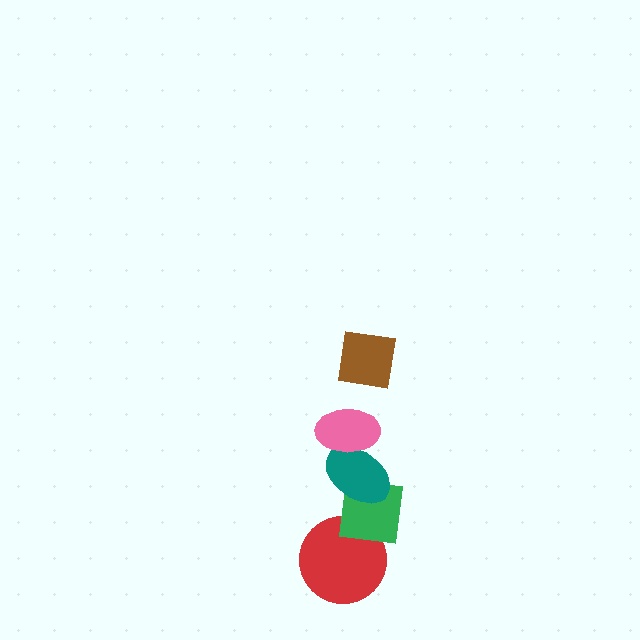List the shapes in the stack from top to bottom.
From top to bottom: the brown square, the pink ellipse, the teal ellipse, the green square, the red circle.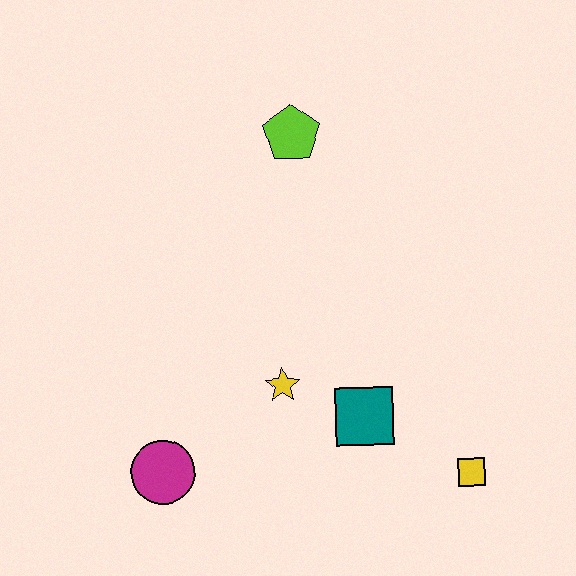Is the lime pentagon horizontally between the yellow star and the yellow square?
Yes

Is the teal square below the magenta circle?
No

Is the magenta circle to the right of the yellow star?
No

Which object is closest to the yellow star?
The teal square is closest to the yellow star.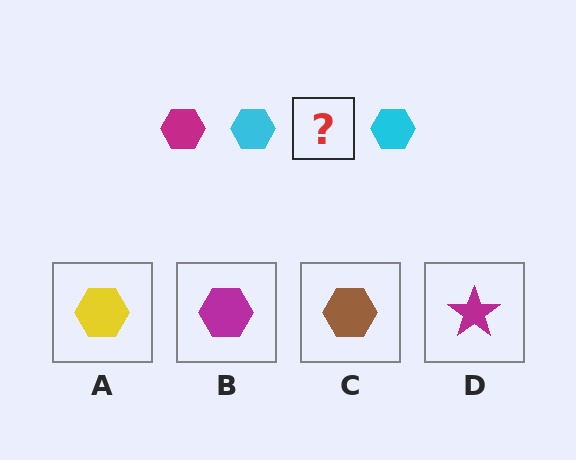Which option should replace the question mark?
Option B.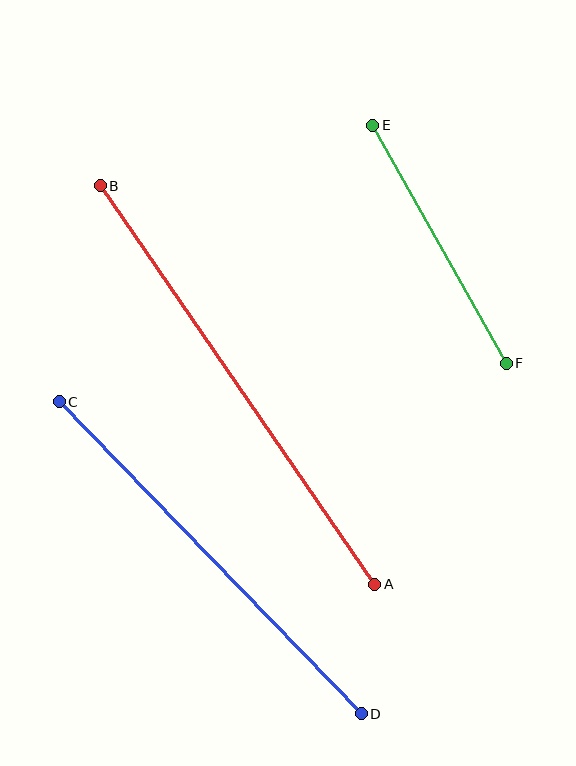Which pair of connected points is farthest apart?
Points A and B are farthest apart.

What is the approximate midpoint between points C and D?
The midpoint is at approximately (210, 558) pixels.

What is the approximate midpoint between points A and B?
The midpoint is at approximately (237, 385) pixels.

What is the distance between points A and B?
The distance is approximately 484 pixels.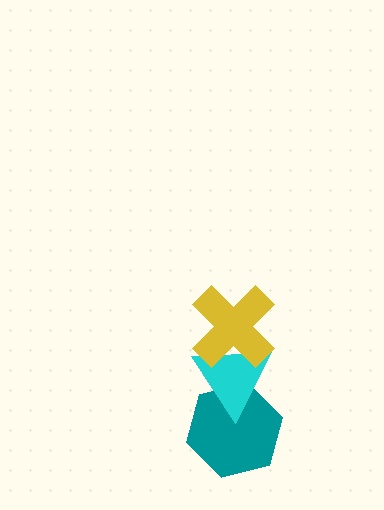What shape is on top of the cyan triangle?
The yellow cross is on top of the cyan triangle.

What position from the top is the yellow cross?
The yellow cross is 1st from the top.